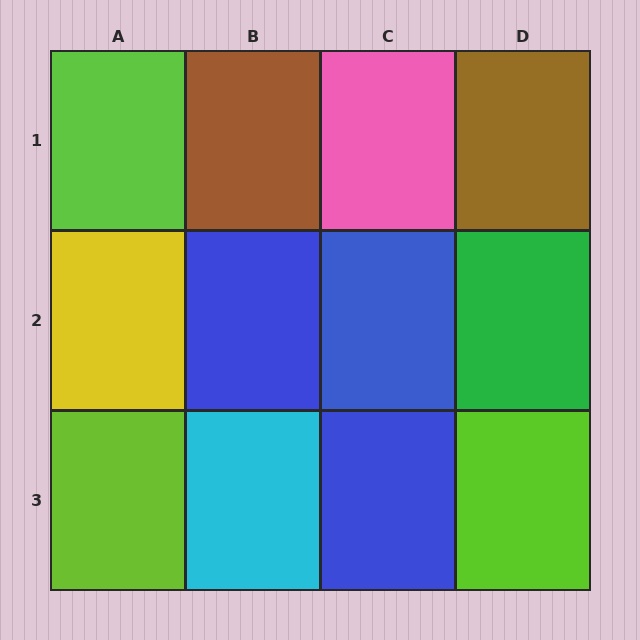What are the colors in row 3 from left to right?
Lime, cyan, blue, lime.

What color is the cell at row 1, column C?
Pink.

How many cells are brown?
2 cells are brown.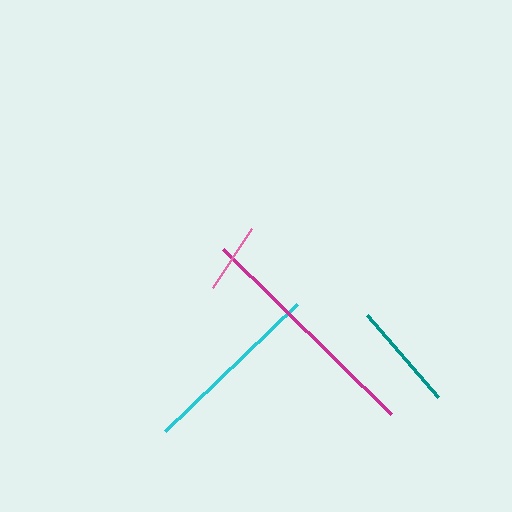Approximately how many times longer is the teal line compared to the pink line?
The teal line is approximately 1.5 times the length of the pink line.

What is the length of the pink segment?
The pink segment is approximately 71 pixels long.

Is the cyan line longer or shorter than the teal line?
The cyan line is longer than the teal line.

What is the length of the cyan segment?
The cyan segment is approximately 184 pixels long.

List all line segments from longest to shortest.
From longest to shortest: magenta, cyan, teal, pink.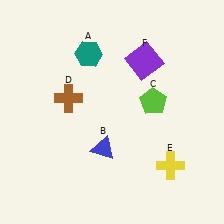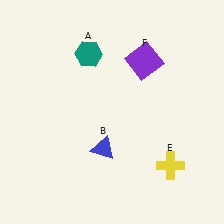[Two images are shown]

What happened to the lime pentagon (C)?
The lime pentagon (C) was removed in Image 2. It was in the top-right area of Image 1.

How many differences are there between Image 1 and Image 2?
There are 2 differences between the two images.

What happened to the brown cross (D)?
The brown cross (D) was removed in Image 2. It was in the top-left area of Image 1.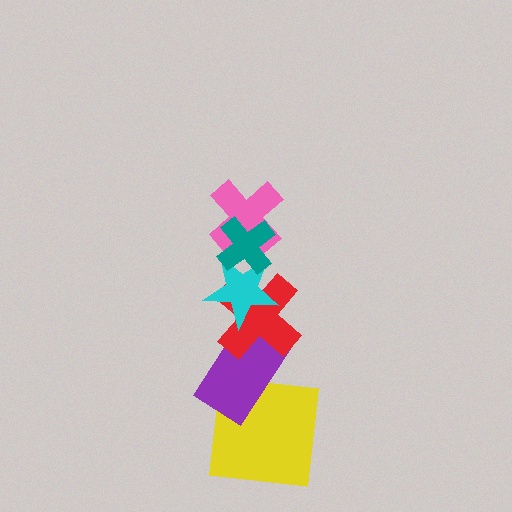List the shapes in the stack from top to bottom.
From top to bottom: the teal cross, the pink cross, the cyan star, the red cross, the purple rectangle, the yellow square.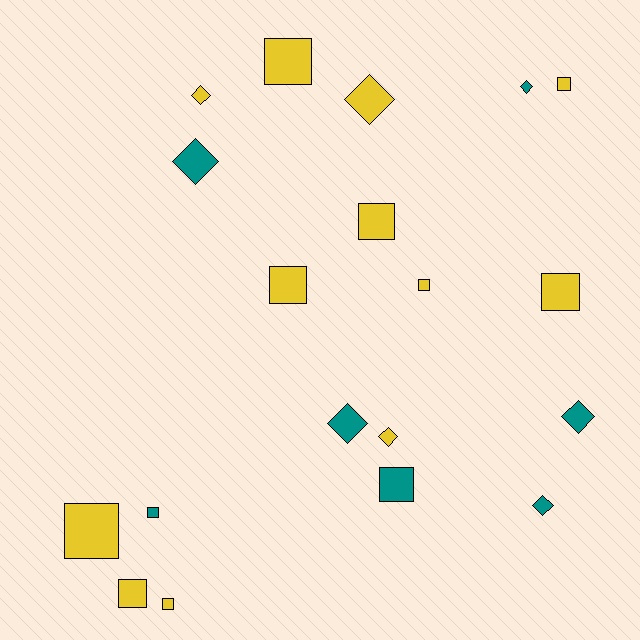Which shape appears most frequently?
Square, with 11 objects.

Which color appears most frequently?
Yellow, with 12 objects.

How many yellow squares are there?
There are 9 yellow squares.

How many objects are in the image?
There are 19 objects.